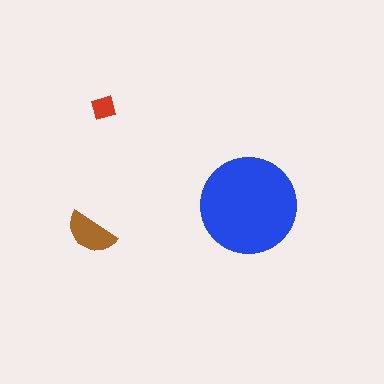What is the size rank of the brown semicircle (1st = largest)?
2nd.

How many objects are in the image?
There are 3 objects in the image.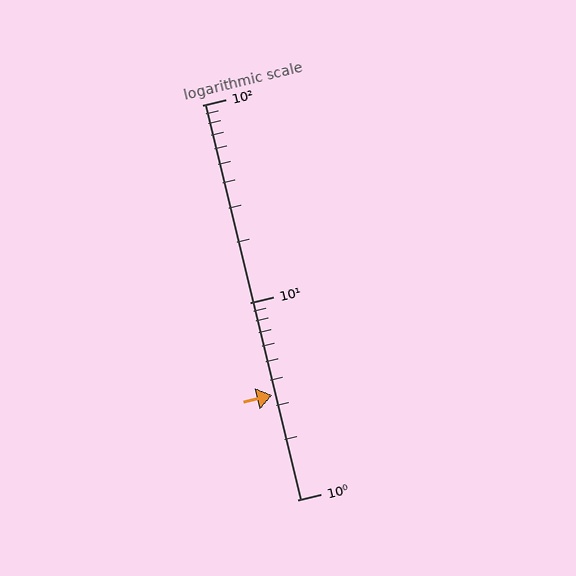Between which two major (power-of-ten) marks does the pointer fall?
The pointer is between 1 and 10.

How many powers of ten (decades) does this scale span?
The scale spans 2 decades, from 1 to 100.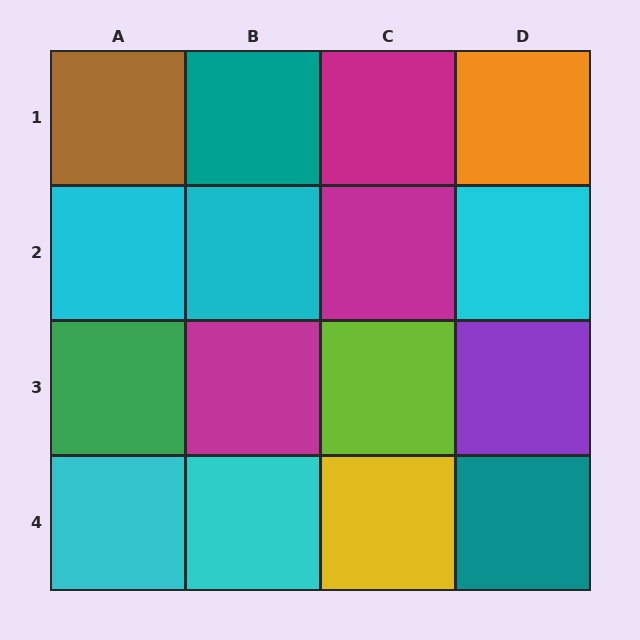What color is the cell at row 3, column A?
Green.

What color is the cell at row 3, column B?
Magenta.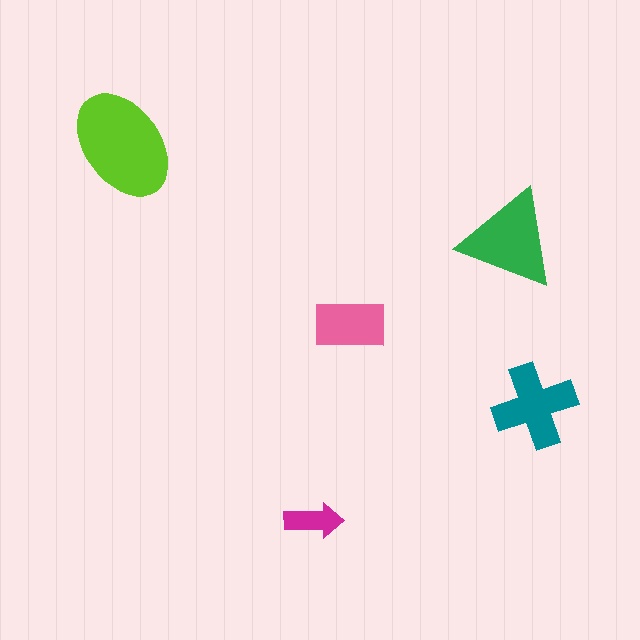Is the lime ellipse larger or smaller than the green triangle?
Larger.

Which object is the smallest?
The magenta arrow.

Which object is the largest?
The lime ellipse.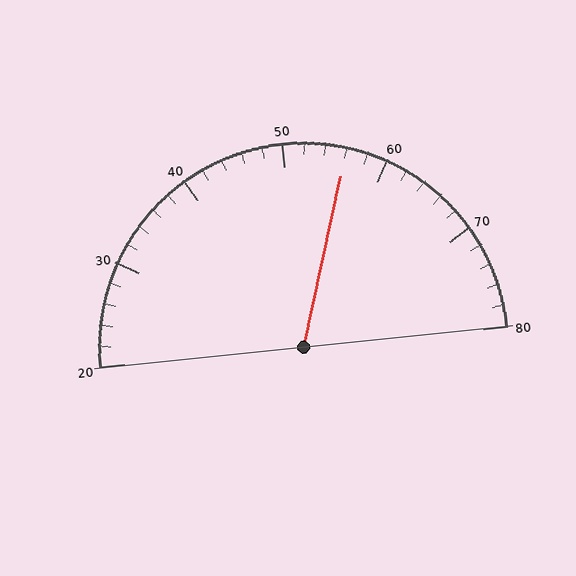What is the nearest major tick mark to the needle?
The nearest major tick mark is 60.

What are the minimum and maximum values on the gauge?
The gauge ranges from 20 to 80.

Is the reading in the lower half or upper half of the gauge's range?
The reading is in the upper half of the range (20 to 80).